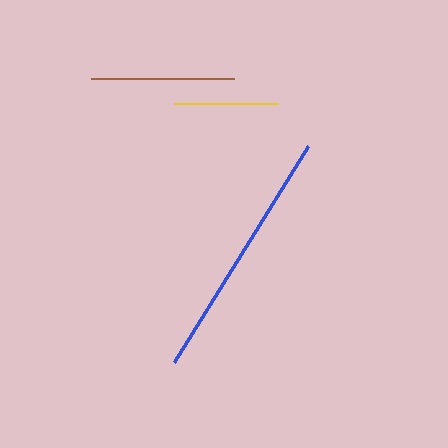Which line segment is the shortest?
The yellow line is the shortest at approximately 104 pixels.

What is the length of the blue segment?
The blue segment is approximately 254 pixels long.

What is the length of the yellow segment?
The yellow segment is approximately 104 pixels long.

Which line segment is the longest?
The blue line is the longest at approximately 254 pixels.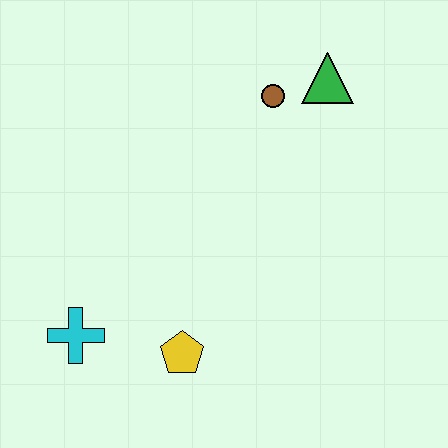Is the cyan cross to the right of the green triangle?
No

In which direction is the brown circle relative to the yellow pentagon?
The brown circle is above the yellow pentagon.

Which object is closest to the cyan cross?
The yellow pentagon is closest to the cyan cross.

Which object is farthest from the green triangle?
The cyan cross is farthest from the green triangle.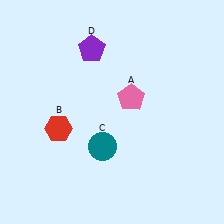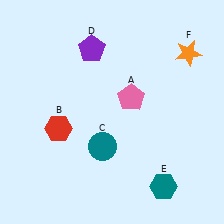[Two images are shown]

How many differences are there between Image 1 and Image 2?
There are 2 differences between the two images.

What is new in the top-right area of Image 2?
An orange star (F) was added in the top-right area of Image 2.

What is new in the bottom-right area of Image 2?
A teal hexagon (E) was added in the bottom-right area of Image 2.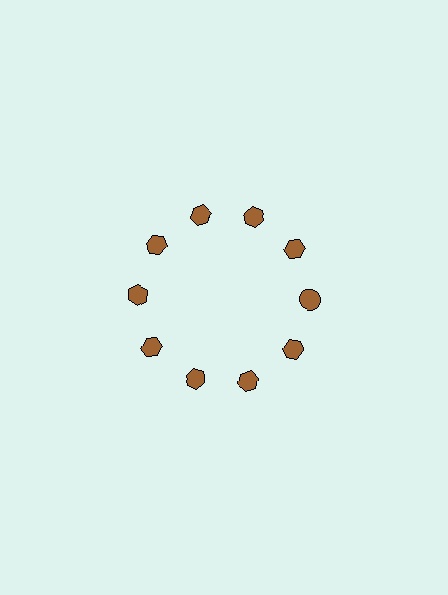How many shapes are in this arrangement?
There are 10 shapes arranged in a ring pattern.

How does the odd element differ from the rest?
It has a different shape: circle instead of hexagon.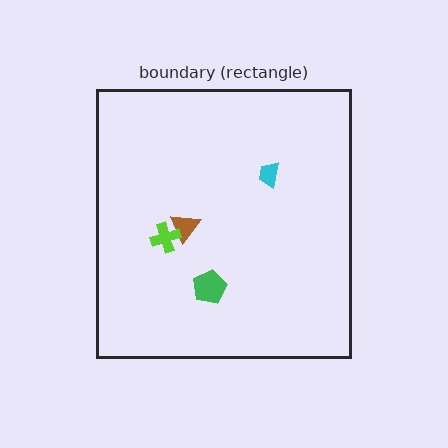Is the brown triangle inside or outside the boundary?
Inside.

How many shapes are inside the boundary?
4 inside, 0 outside.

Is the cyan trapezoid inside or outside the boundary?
Inside.